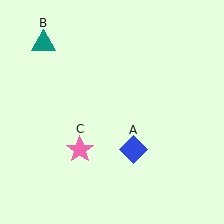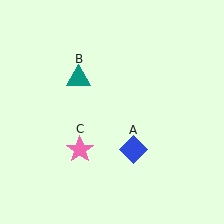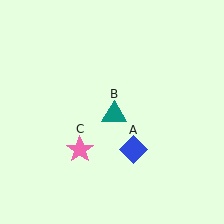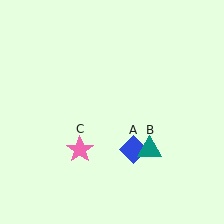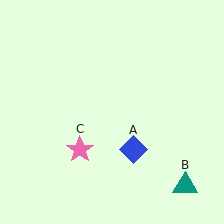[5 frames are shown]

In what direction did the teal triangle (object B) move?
The teal triangle (object B) moved down and to the right.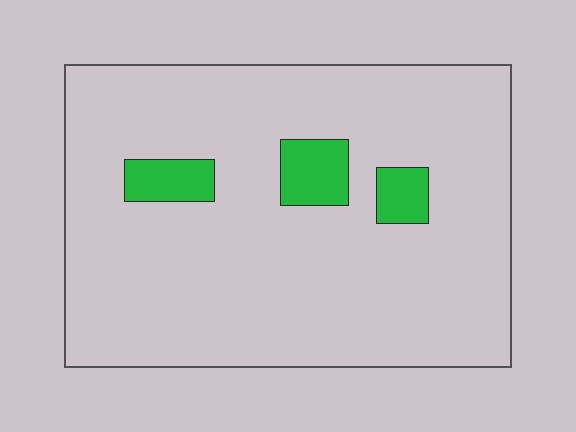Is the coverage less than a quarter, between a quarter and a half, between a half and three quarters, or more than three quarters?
Less than a quarter.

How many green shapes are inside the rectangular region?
3.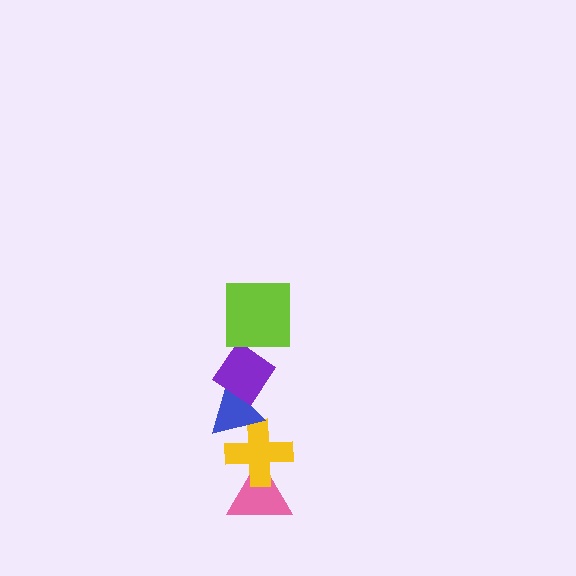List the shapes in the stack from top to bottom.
From top to bottom: the lime square, the purple diamond, the blue triangle, the yellow cross, the pink triangle.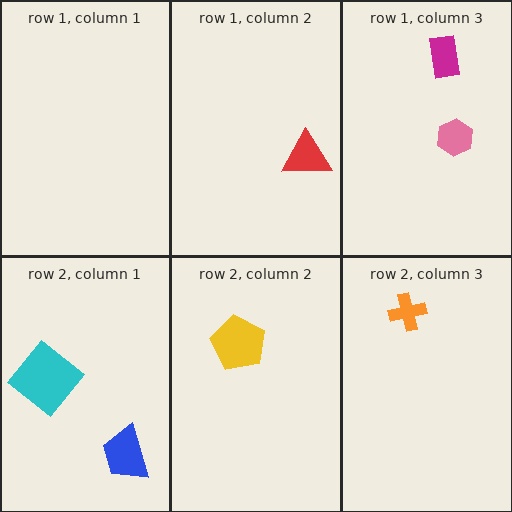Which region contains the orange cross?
The row 2, column 3 region.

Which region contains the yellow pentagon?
The row 2, column 2 region.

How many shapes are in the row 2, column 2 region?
1.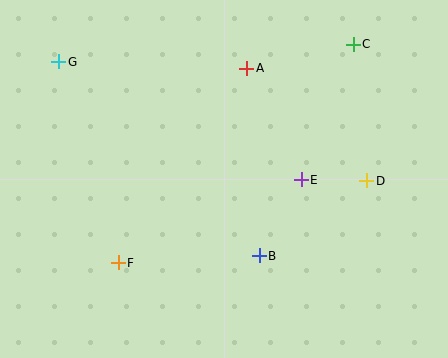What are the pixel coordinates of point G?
Point G is at (59, 62).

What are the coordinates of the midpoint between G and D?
The midpoint between G and D is at (213, 121).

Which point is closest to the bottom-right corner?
Point D is closest to the bottom-right corner.